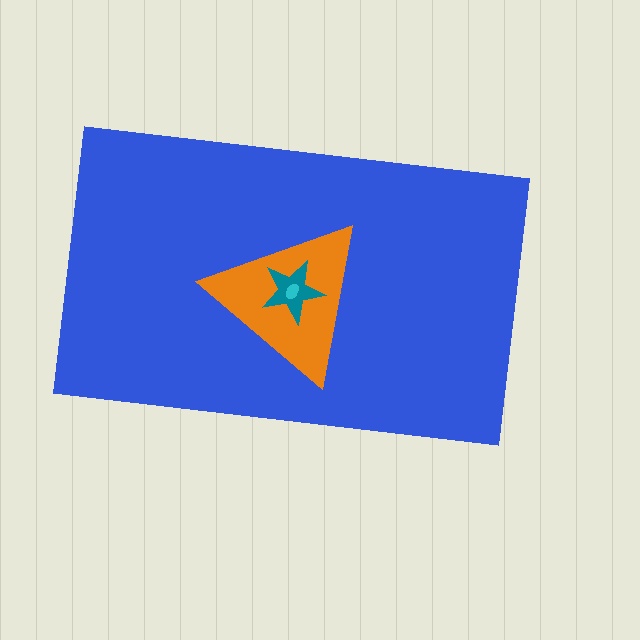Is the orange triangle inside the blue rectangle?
Yes.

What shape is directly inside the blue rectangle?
The orange triangle.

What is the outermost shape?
The blue rectangle.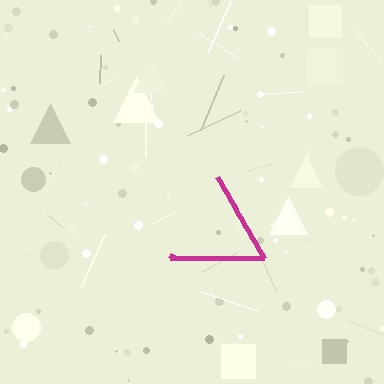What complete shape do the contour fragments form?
The contour fragments form a triangle.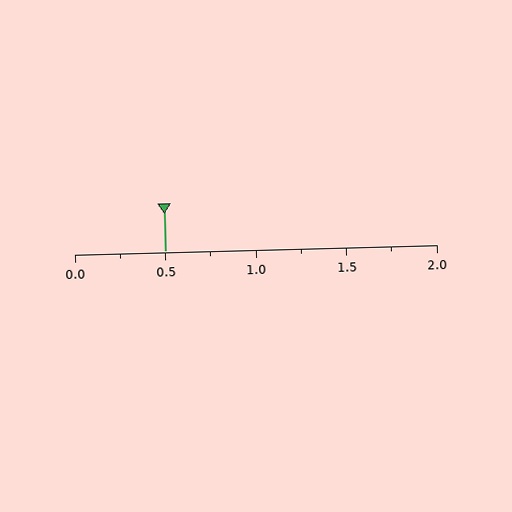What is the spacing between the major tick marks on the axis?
The major ticks are spaced 0.5 apart.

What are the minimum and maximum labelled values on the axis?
The axis runs from 0.0 to 2.0.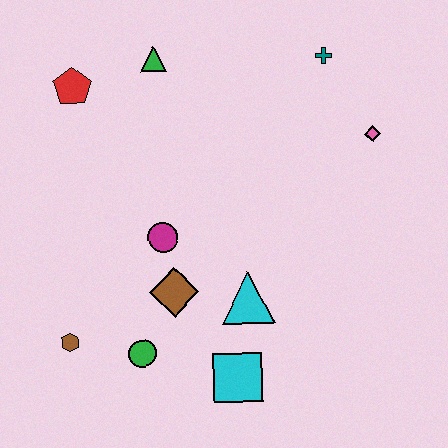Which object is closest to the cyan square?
The cyan triangle is closest to the cyan square.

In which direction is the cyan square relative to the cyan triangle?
The cyan square is below the cyan triangle.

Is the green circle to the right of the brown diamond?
No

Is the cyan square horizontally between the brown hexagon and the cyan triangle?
Yes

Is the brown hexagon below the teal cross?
Yes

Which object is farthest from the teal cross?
The brown hexagon is farthest from the teal cross.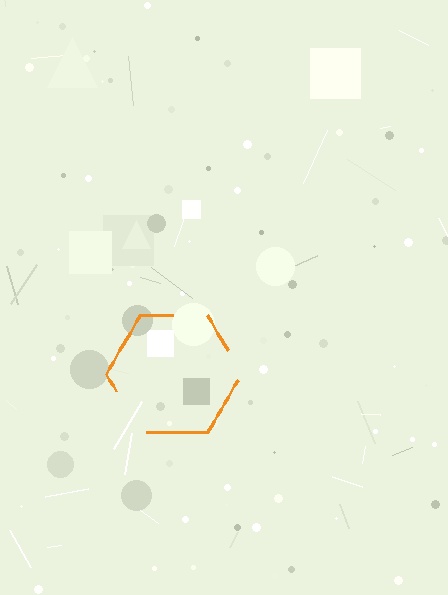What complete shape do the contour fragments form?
The contour fragments form a hexagon.